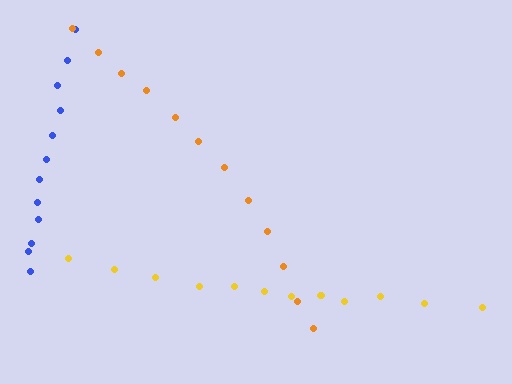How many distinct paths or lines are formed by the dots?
There are 3 distinct paths.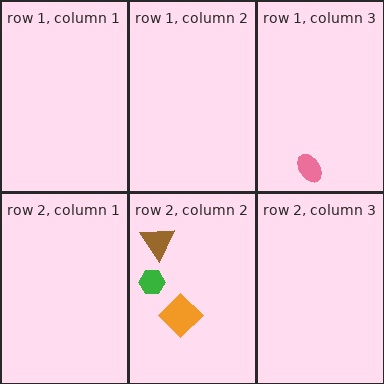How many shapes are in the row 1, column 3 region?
1.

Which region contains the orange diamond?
The row 2, column 2 region.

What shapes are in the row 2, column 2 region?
The green hexagon, the brown triangle, the orange diamond.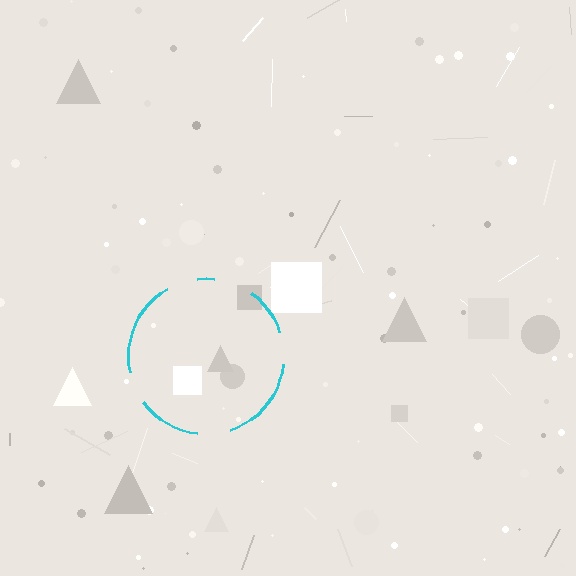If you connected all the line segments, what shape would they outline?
They would outline a circle.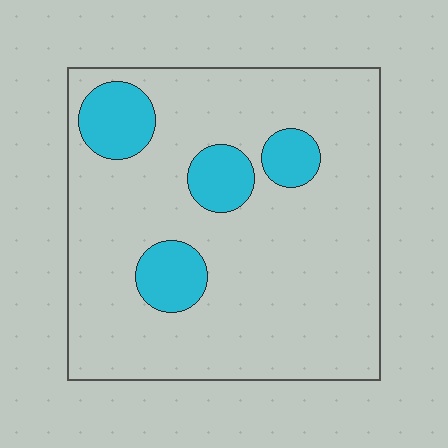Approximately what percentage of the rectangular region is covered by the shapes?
Approximately 15%.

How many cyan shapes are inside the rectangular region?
4.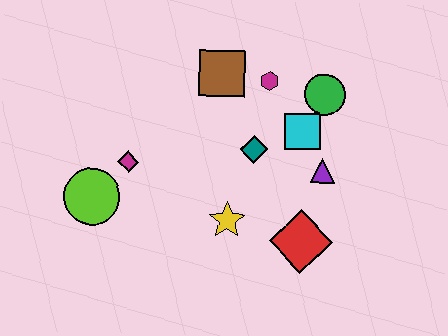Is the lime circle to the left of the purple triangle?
Yes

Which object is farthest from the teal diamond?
The lime circle is farthest from the teal diamond.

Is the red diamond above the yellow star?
No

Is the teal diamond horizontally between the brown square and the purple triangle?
Yes